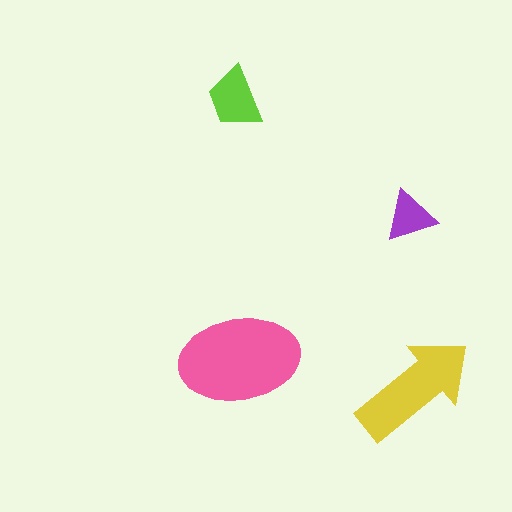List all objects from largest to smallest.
The pink ellipse, the yellow arrow, the lime trapezoid, the purple triangle.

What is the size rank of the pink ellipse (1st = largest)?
1st.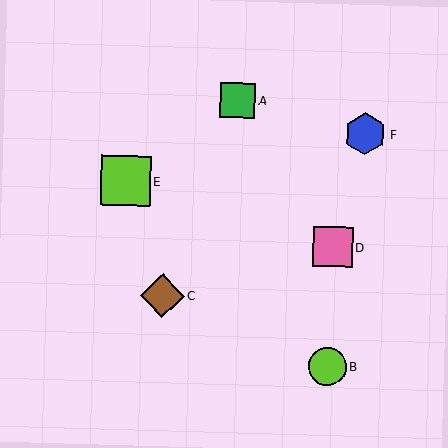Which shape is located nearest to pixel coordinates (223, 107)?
The green square (labeled A) at (238, 101) is nearest to that location.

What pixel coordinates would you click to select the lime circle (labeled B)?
Click at (327, 366) to select the lime circle B.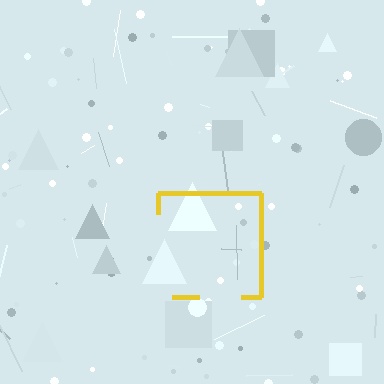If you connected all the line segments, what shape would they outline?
They would outline a square.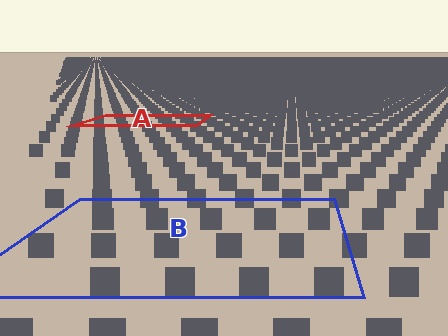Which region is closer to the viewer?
Region B is closer. The texture elements there are larger and more spread out.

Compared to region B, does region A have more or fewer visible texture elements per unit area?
Region A has more texture elements per unit area — they are packed more densely because it is farther away.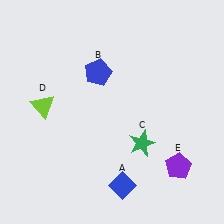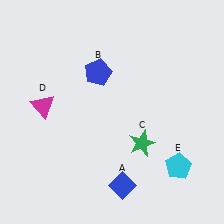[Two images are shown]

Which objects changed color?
D changed from lime to magenta. E changed from purple to cyan.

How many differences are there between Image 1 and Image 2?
There are 2 differences between the two images.